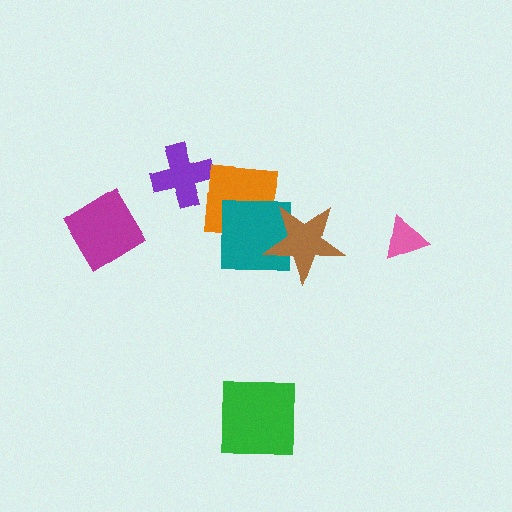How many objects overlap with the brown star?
1 object overlaps with the brown star.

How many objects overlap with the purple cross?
0 objects overlap with the purple cross.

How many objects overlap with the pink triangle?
0 objects overlap with the pink triangle.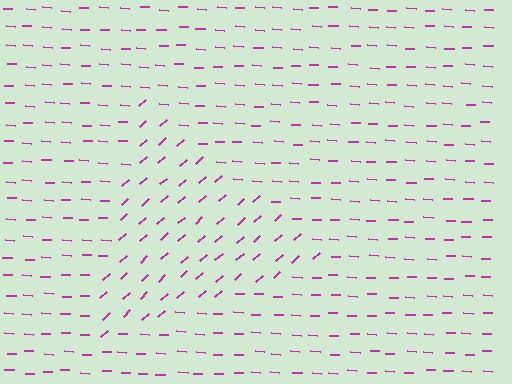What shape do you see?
I see a triangle.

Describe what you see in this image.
The image is filled with small magenta line segments. A triangle region in the image has lines oriented differently from the surrounding lines, creating a visible texture boundary.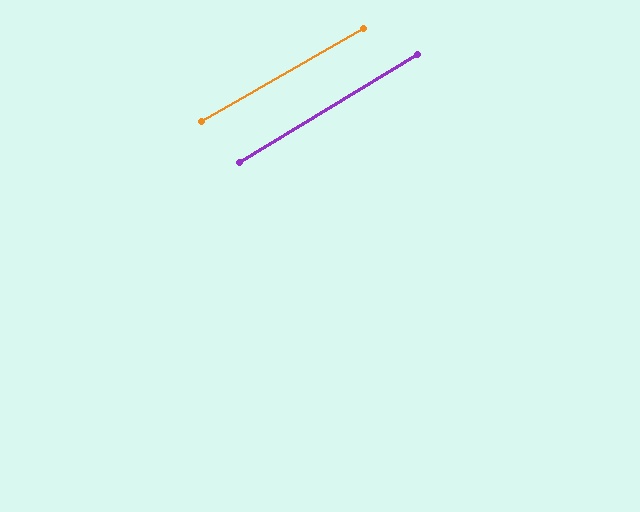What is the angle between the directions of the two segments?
Approximately 2 degrees.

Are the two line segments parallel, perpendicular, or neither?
Parallel — their directions differ by only 1.6°.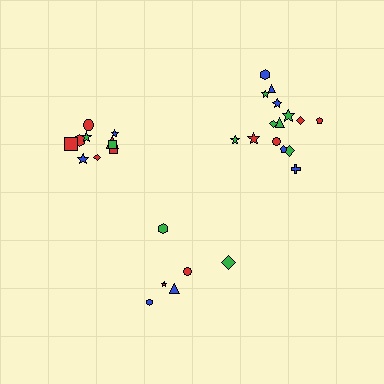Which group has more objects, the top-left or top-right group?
The top-right group.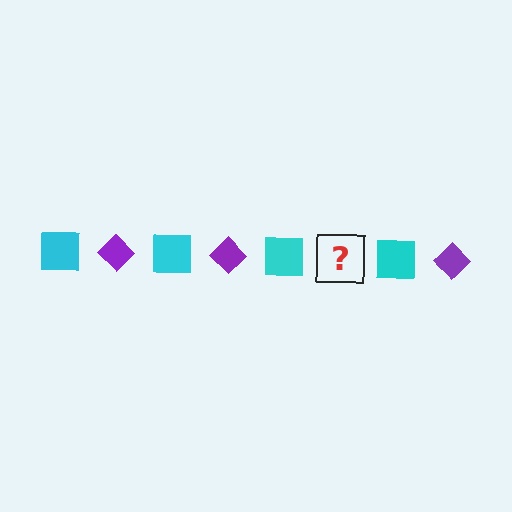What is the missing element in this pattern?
The missing element is a purple diamond.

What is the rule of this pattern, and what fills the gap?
The rule is that the pattern alternates between cyan square and purple diamond. The gap should be filled with a purple diamond.